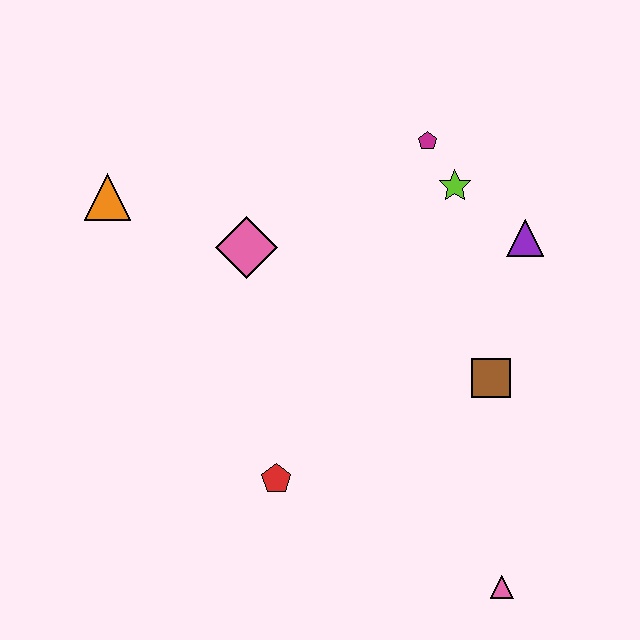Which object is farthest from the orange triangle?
The pink triangle is farthest from the orange triangle.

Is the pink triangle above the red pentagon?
No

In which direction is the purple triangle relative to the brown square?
The purple triangle is above the brown square.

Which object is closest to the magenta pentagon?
The lime star is closest to the magenta pentagon.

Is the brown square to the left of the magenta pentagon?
No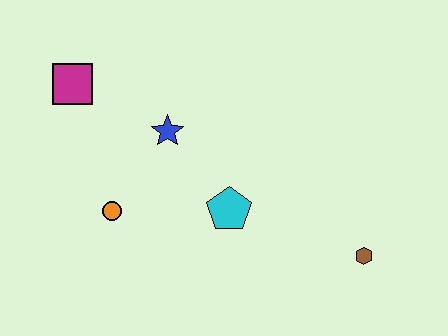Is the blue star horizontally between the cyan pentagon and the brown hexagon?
No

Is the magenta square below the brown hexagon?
No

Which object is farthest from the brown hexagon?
The magenta square is farthest from the brown hexagon.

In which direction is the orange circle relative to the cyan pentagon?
The orange circle is to the left of the cyan pentagon.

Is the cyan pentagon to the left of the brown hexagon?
Yes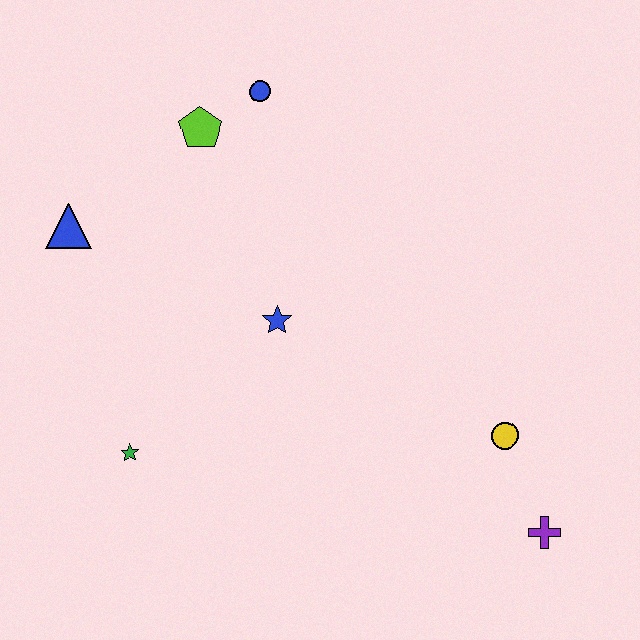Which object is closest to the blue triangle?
The lime pentagon is closest to the blue triangle.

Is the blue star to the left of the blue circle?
No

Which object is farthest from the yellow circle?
The blue triangle is farthest from the yellow circle.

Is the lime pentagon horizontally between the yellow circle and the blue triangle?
Yes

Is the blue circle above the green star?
Yes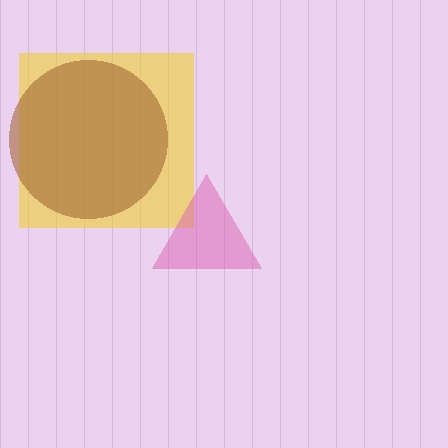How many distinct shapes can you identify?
There are 3 distinct shapes: a yellow square, a pink triangle, a brown circle.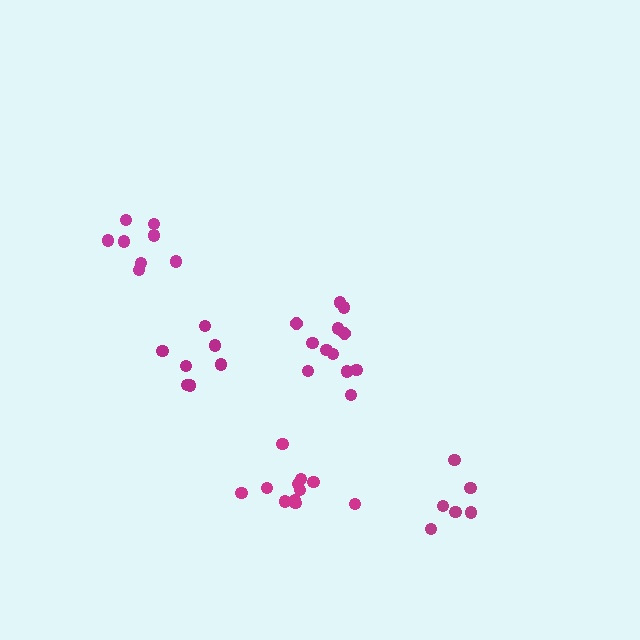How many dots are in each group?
Group 1: 11 dots, Group 2: 6 dots, Group 3: 8 dots, Group 4: 7 dots, Group 5: 12 dots (44 total).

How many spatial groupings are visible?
There are 5 spatial groupings.